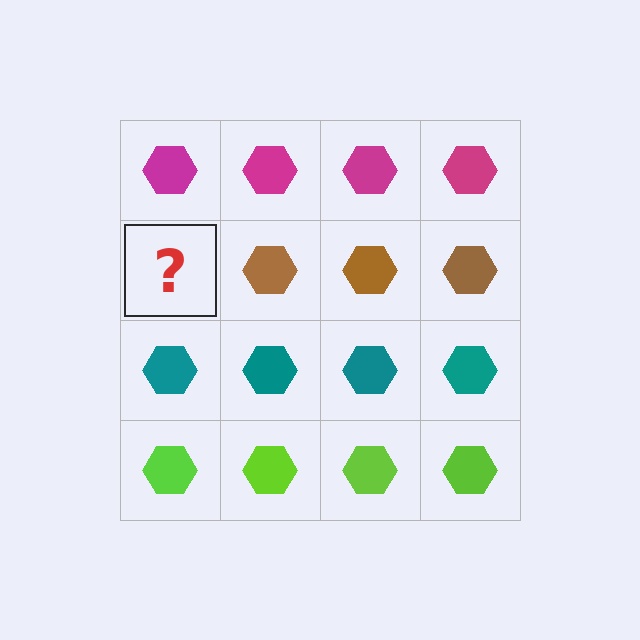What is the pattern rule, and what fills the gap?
The rule is that each row has a consistent color. The gap should be filled with a brown hexagon.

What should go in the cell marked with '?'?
The missing cell should contain a brown hexagon.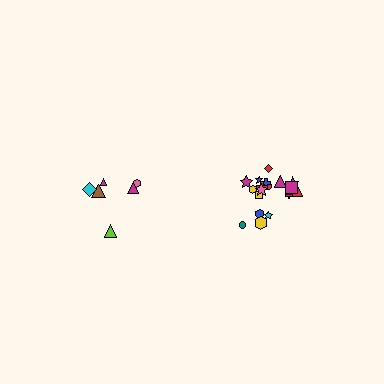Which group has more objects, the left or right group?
The right group.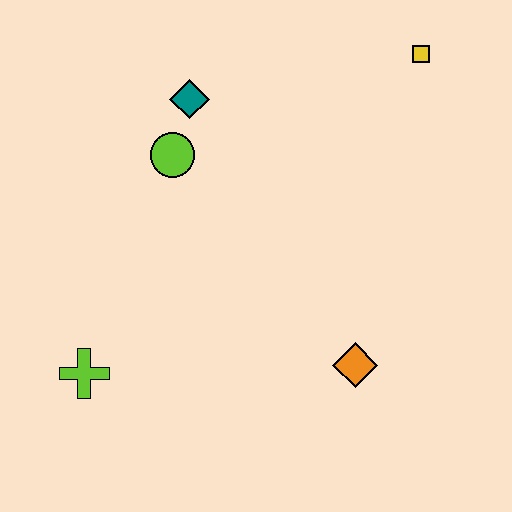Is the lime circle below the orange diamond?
No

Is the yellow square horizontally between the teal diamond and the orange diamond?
No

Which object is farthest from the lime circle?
The orange diamond is farthest from the lime circle.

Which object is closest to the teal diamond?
The lime circle is closest to the teal diamond.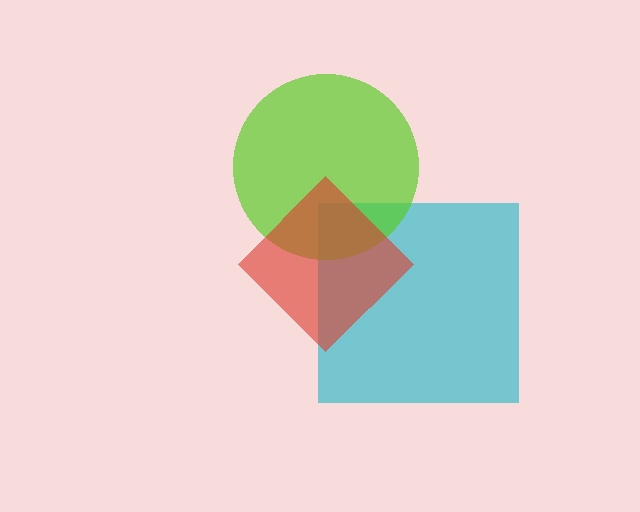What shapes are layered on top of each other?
The layered shapes are: a cyan square, a lime circle, a red diamond.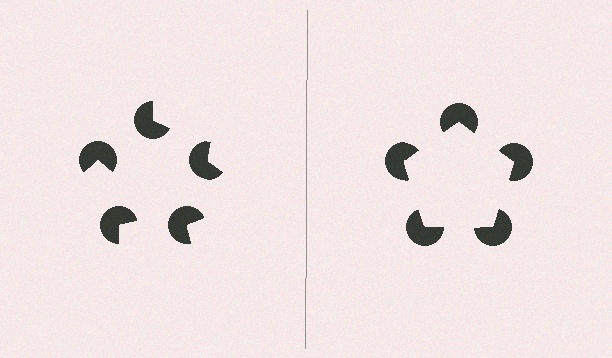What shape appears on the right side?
An illusory pentagon.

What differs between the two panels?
The pac-man discs are positioned identically on both sides; only the wedge orientations differ. On the right they align to a pentagon; on the left they are misaligned.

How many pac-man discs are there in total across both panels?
10 — 5 on each side.